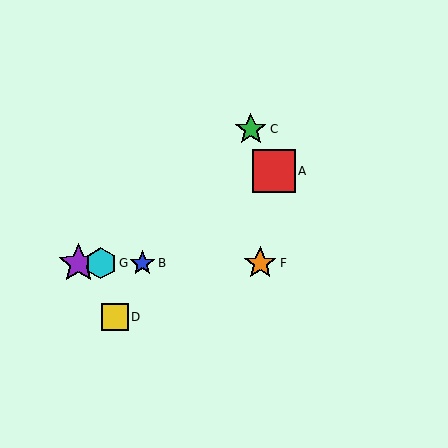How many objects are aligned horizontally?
4 objects (B, E, F, G) are aligned horizontally.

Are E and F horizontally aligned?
Yes, both are at y≈263.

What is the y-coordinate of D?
Object D is at y≈317.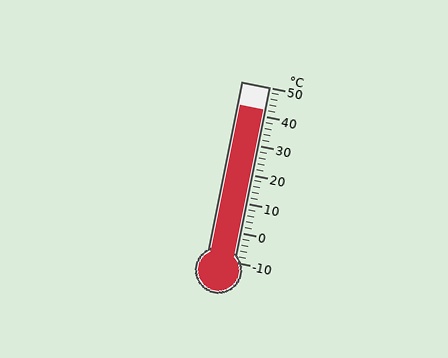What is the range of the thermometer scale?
The thermometer scale ranges from -10°C to 50°C.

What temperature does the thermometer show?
The thermometer shows approximately 42°C.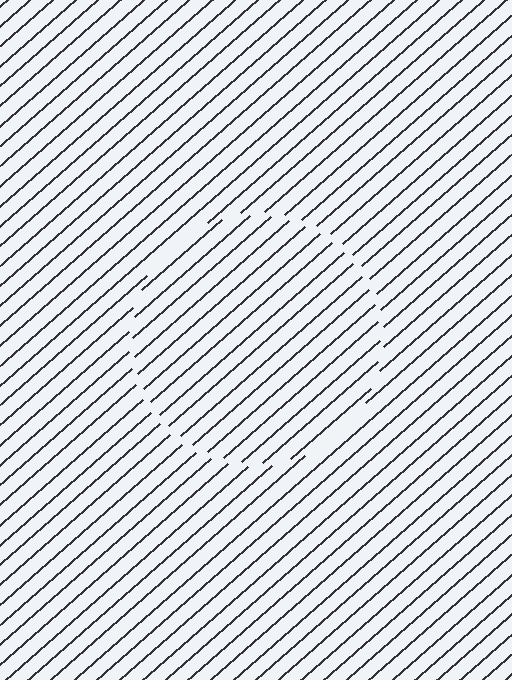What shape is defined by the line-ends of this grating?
An illusory circle. The interior of the shape contains the same grating, shifted by half a period — the contour is defined by the phase discontinuity where line-ends from the inner and outer gratings abut.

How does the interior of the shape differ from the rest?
The interior of the shape contains the same grating, shifted by half a period — the contour is defined by the phase discontinuity where line-ends from the inner and outer gratings abut.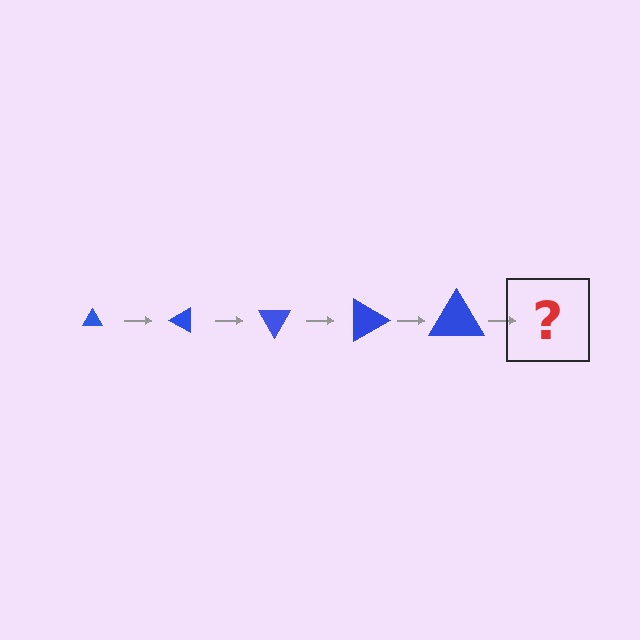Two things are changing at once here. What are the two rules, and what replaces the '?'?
The two rules are that the triangle grows larger each step and it rotates 30 degrees each step. The '?' should be a triangle, larger than the previous one and rotated 150 degrees from the start.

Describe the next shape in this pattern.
It should be a triangle, larger than the previous one and rotated 150 degrees from the start.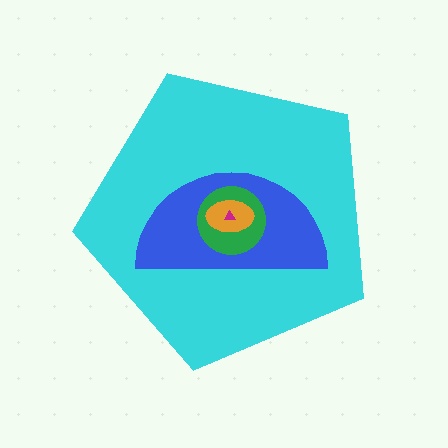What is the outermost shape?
The cyan pentagon.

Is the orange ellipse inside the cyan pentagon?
Yes.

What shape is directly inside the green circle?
The orange ellipse.